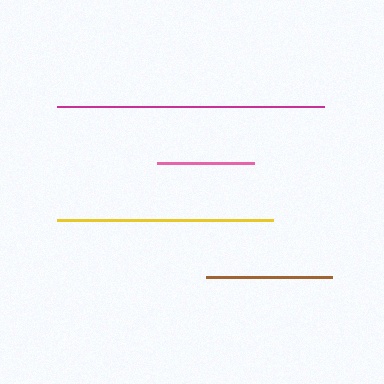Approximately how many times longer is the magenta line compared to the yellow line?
The magenta line is approximately 1.2 times the length of the yellow line.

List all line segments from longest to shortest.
From longest to shortest: magenta, yellow, brown, pink.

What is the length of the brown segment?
The brown segment is approximately 126 pixels long.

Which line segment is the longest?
The magenta line is the longest at approximately 268 pixels.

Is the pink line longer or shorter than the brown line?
The brown line is longer than the pink line.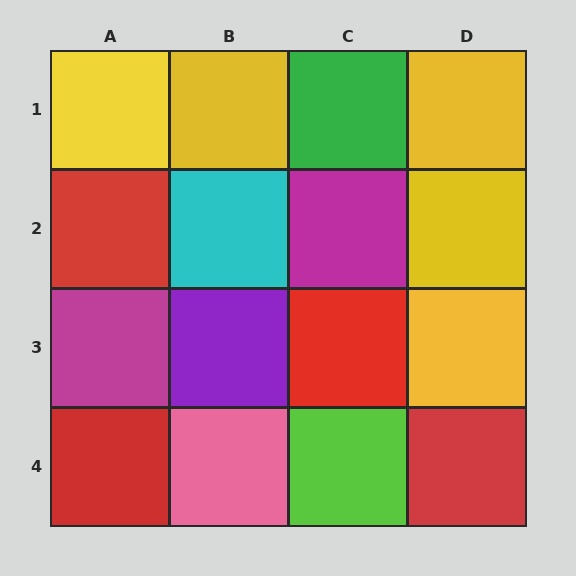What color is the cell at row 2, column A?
Red.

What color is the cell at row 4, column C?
Lime.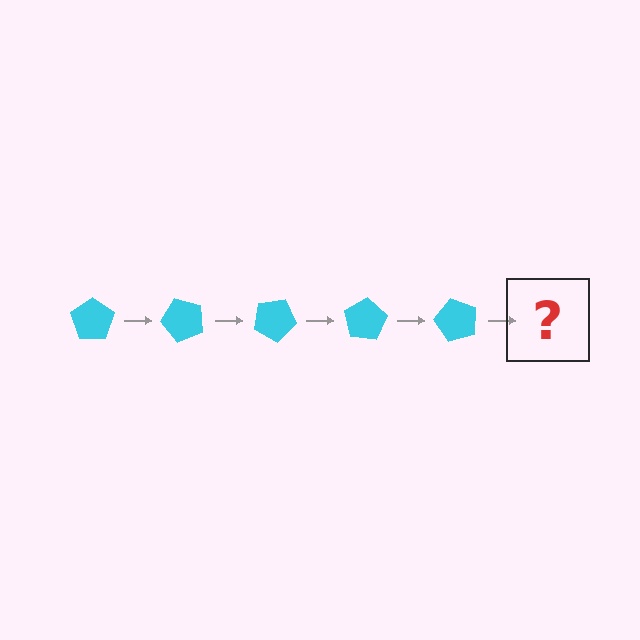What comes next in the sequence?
The next element should be a cyan pentagon rotated 250 degrees.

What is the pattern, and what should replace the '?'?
The pattern is that the pentagon rotates 50 degrees each step. The '?' should be a cyan pentagon rotated 250 degrees.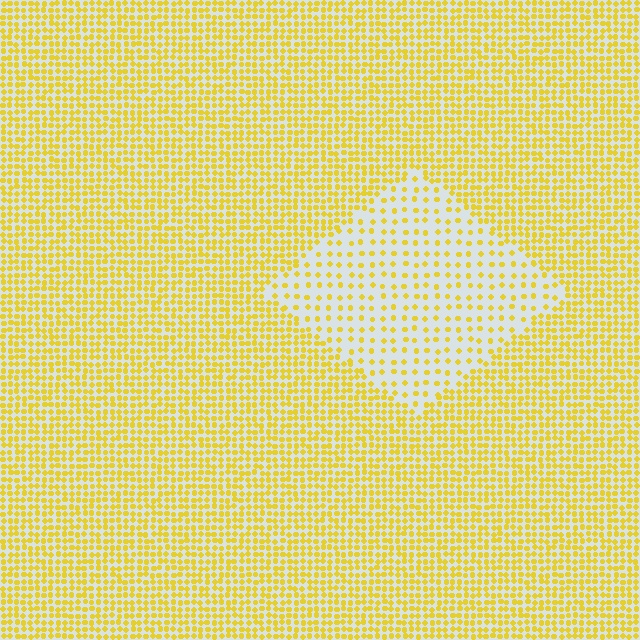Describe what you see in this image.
The image contains small yellow elements arranged at two different densities. A diamond-shaped region is visible where the elements are less densely packed than the surrounding area.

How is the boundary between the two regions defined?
The boundary is defined by a change in element density (approximately 2.5x ratio). All elements are the same color, size, and shape.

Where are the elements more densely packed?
The elements are more densely packed outside the diamond boundary.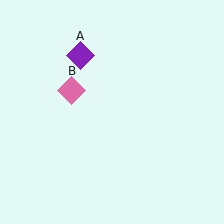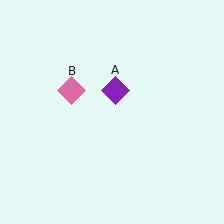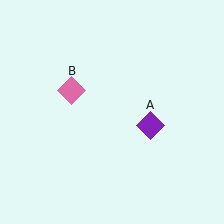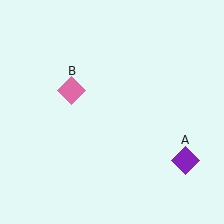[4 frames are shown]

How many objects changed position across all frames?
1 object changed position: purple diamond (object A).